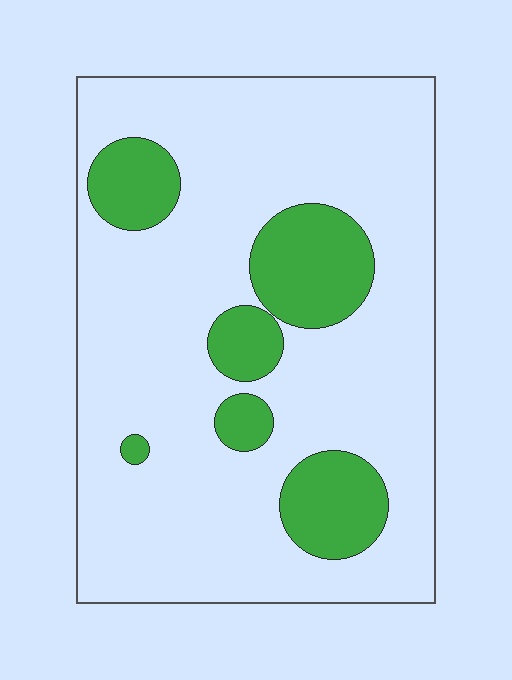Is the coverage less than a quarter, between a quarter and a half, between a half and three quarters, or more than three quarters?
Less than a quarter.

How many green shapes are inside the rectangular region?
6.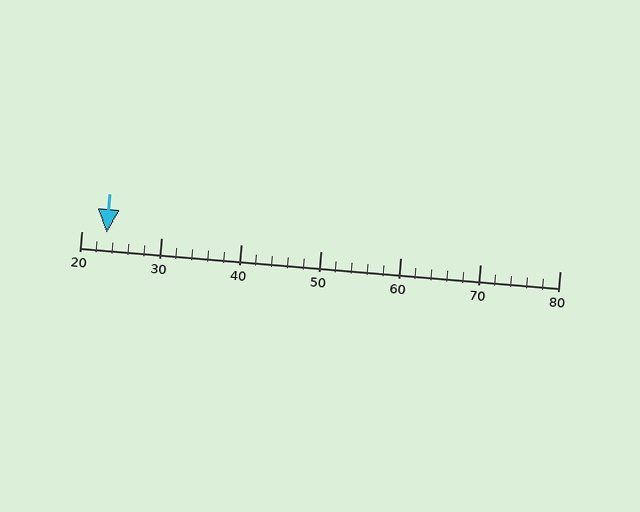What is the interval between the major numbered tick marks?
The major tick marks are spaced 10 units apart.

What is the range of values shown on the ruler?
The ruler shows values from 20 to 80.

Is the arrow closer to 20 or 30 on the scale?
The arrow is closer to 20.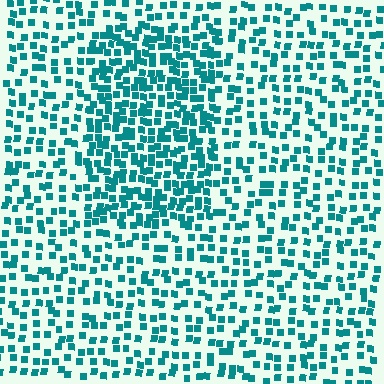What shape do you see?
I see a rectangle.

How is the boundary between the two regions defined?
The boundary is defined by a change in element density (approximately 1.9x ratio). All elements are the same color, size, and shape.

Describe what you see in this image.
The image contains small teal elements arranged at two different densities. A rectangle-shaped region is visible where the elements are more densely packed than the surrounding area.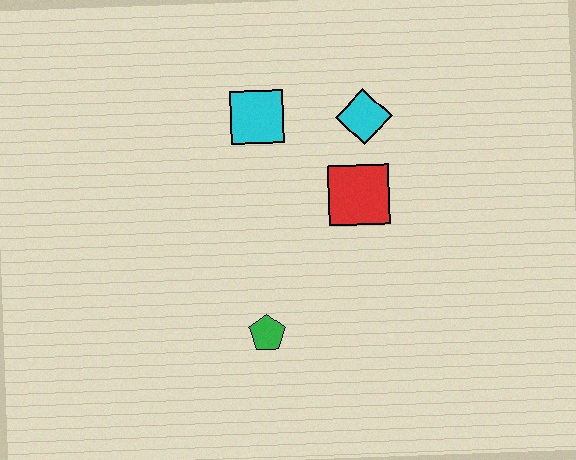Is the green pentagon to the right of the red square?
No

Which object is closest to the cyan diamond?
The red square is closest to the cyan diamond.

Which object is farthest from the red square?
The green pentagon is farthest from the red square.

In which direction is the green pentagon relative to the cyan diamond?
The green pentagon is below the cyan diamond.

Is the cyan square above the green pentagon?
Yes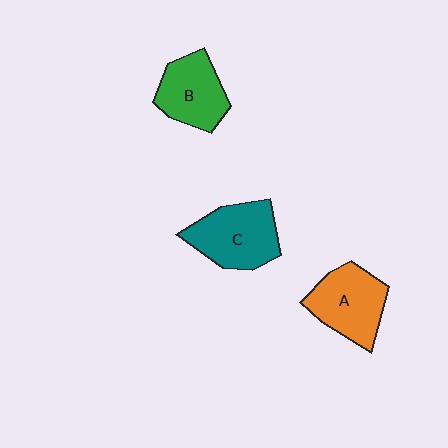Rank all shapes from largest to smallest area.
From largest to smallest: C (teal), A (orange), B (green).